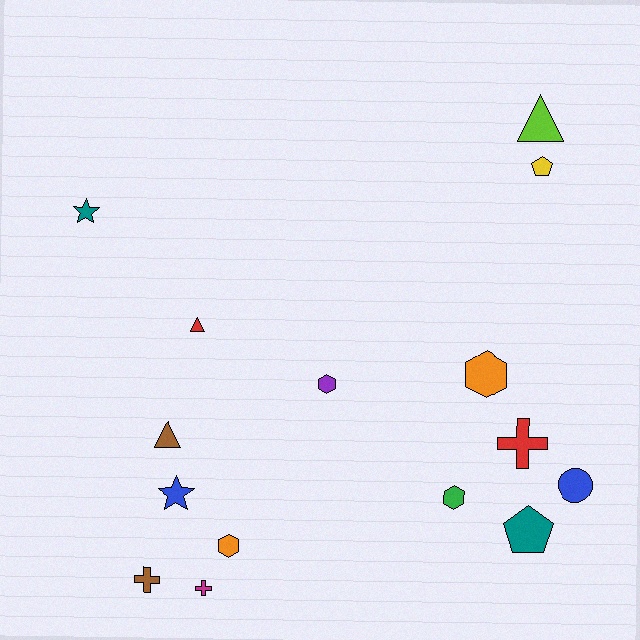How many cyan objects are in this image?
There are no cyan objects.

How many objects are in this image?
There are 15 objects.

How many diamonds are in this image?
There are no diamonds.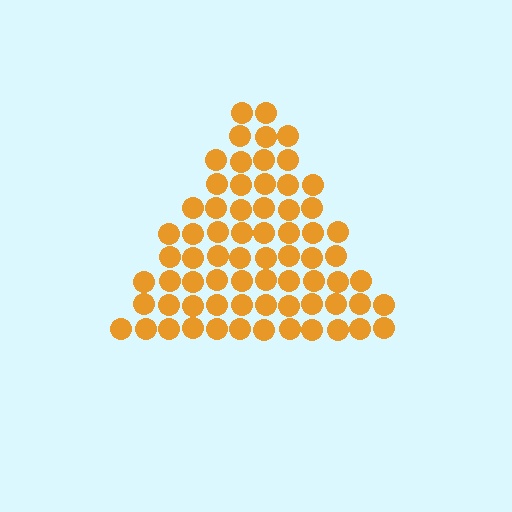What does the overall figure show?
The overall figure shows a triangle.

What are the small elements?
The small elements are circles.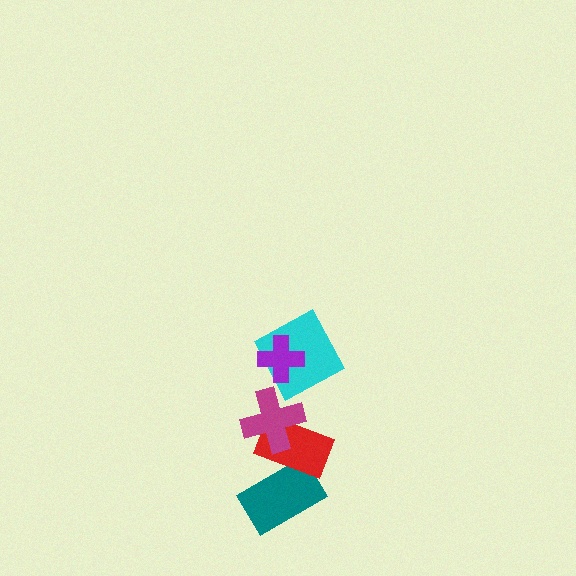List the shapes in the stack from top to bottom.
From top to bottom: the purple cross, the cyan square, the magenta cross, the red rectangle, the teal rectangle.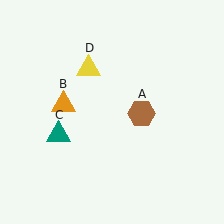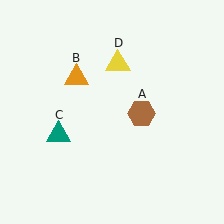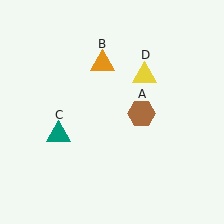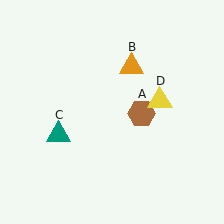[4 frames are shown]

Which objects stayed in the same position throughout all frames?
Brown hexagon (object A) and teal triangle (object C) remained stationary.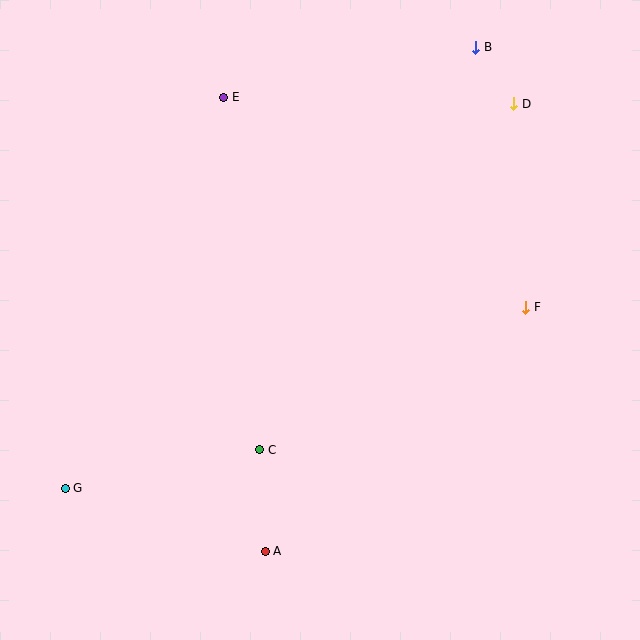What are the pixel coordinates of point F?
Point F is at (526, 307).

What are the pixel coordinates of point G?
Point G is at (65, 488).